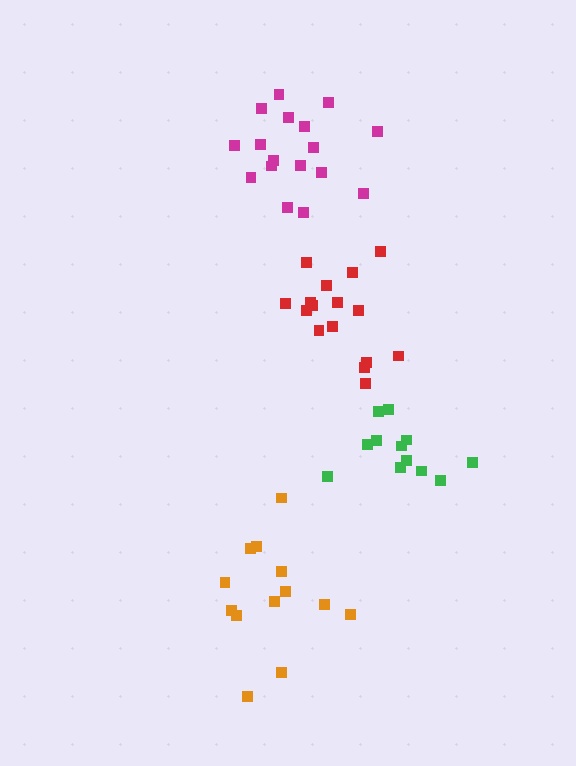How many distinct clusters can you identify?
There are 4 distinct clusters.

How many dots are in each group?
Group 1: 16 dots, Group 2: 17 dots, Group 3: 13 dots, Group 4: 12 dots (58 total).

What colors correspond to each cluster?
The clusters are colored: red, magenta, orange, green.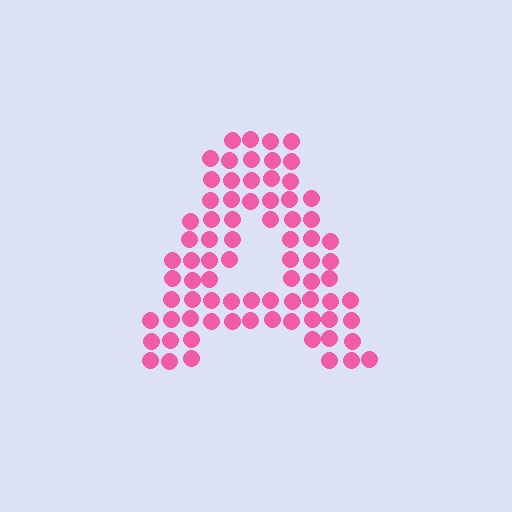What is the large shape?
The large shape is the letter A.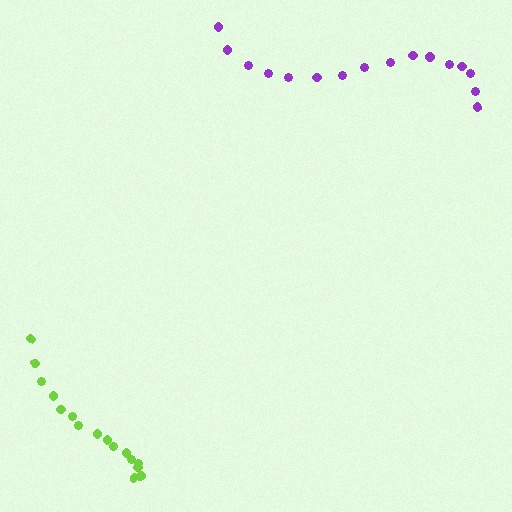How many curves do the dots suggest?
There are 2 distinct paths.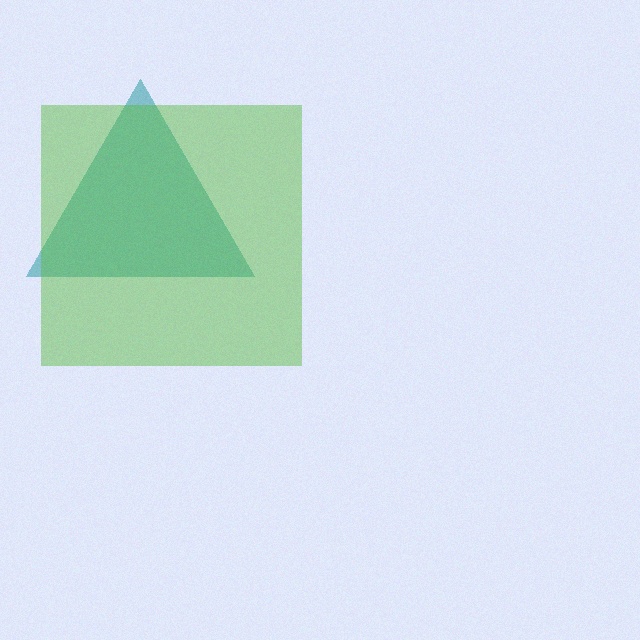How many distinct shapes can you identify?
There are 2 distinct shapes: a teal triangle, a lime square.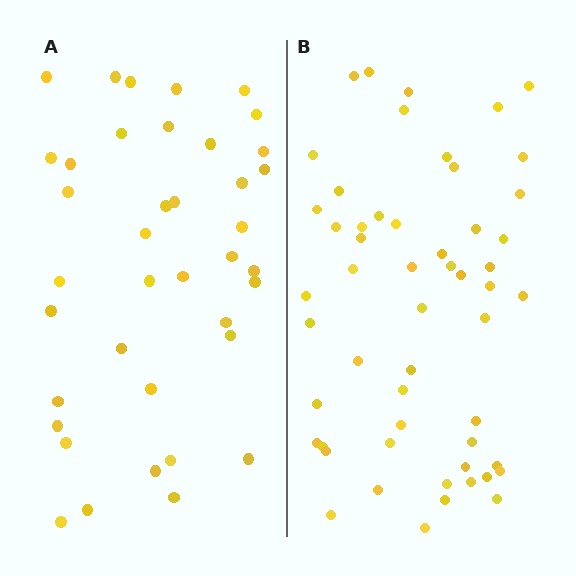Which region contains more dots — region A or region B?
Region B (the right region) has more dots.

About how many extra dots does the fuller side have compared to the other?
Region B has approximately 15 more dots than region A.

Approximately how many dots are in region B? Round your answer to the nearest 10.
About 50 dots. (The exact count is 54, which rounds to 50.)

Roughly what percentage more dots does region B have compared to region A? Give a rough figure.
About 40% more.